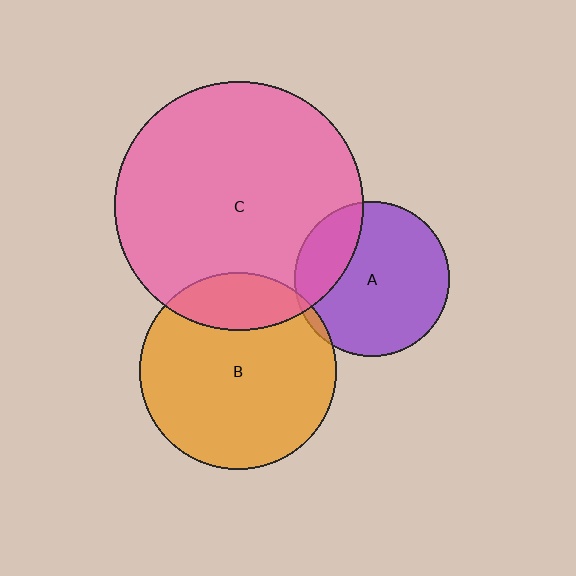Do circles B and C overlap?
Yes.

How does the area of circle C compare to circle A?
Approximately 2.6 times.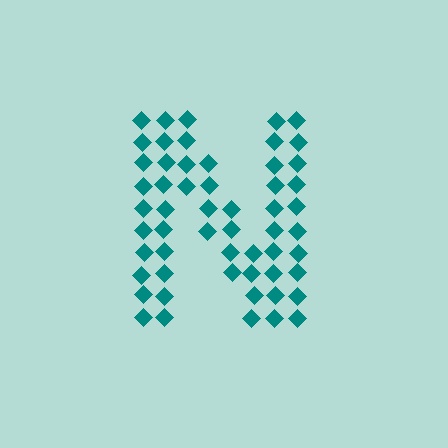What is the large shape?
The large shape is the letter N.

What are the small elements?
The small elements are diamonds.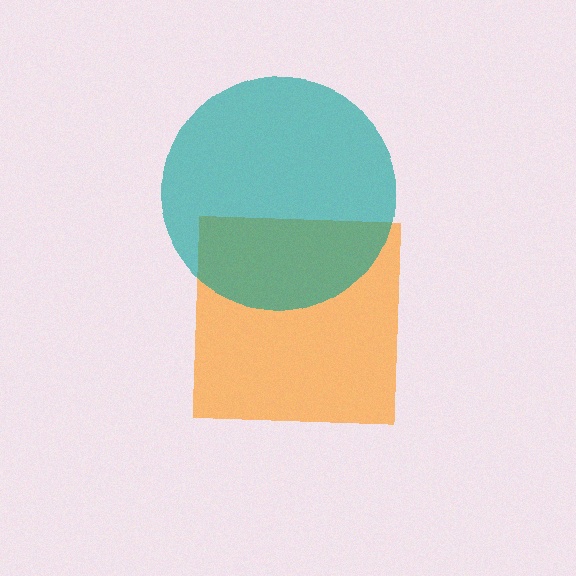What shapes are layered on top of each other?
The layered shapes are: an orange square, a teal circle.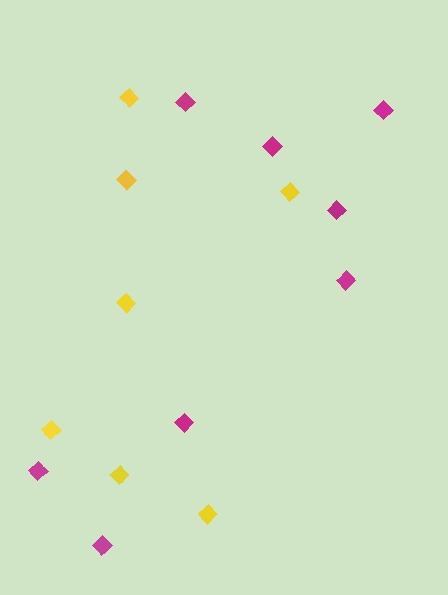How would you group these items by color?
There are 2 groups: one group of magenta diamonds (8) and one group of yellow diamonds (7).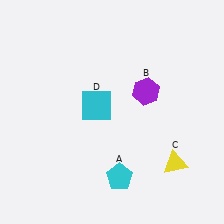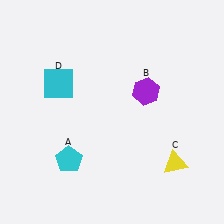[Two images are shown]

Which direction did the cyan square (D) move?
The cyan square (D) moved left.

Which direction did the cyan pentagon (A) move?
The cyan pentagon (A) moved left.